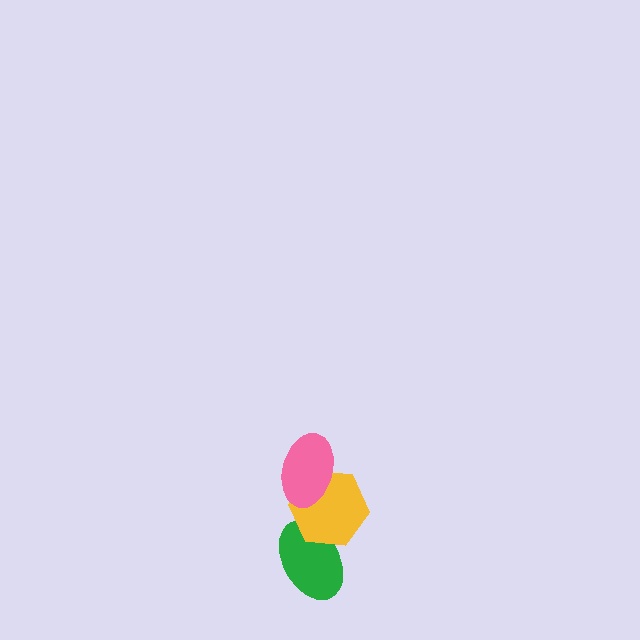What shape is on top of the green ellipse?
The yellow hexagon is on top of the green ellipse.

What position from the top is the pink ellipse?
The pink ellipse is 1st from the top.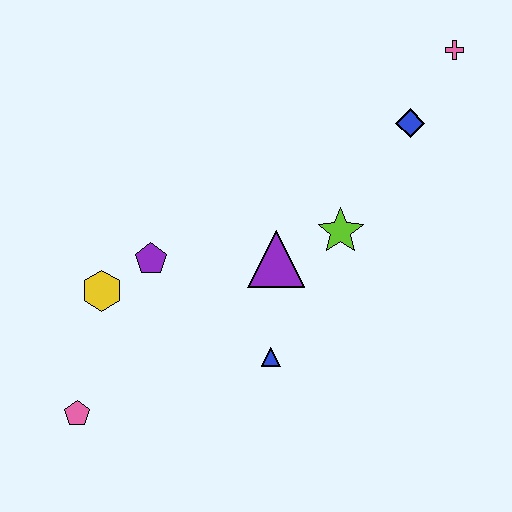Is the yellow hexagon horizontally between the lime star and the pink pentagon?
Yes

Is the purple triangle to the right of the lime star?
No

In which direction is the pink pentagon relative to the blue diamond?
The pink pentagon is to the left of the blue diamond.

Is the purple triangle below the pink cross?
Yes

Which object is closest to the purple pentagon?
The yellow hexagon is closest to the purple pentagon.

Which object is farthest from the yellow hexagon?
The pink cross is farthest from the yellow hexagon.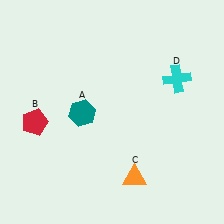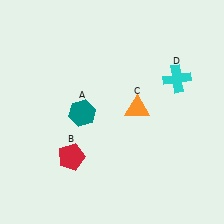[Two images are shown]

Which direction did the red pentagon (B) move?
The red pentagon (B) moved right.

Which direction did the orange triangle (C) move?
The orange triangle (C) moved up.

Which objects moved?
The objects that moved are: the red pentagon (B), the orange triangle (C).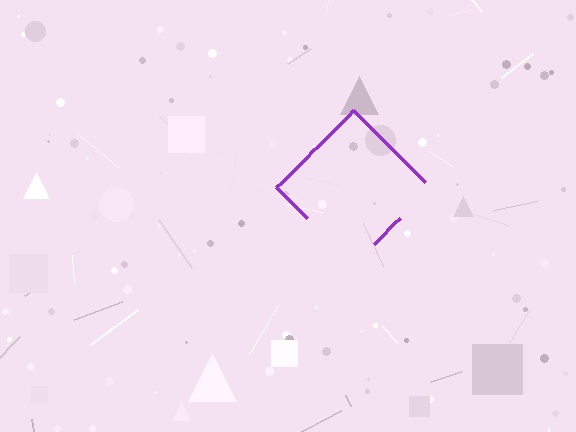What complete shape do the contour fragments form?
The contour fragments form a diamond.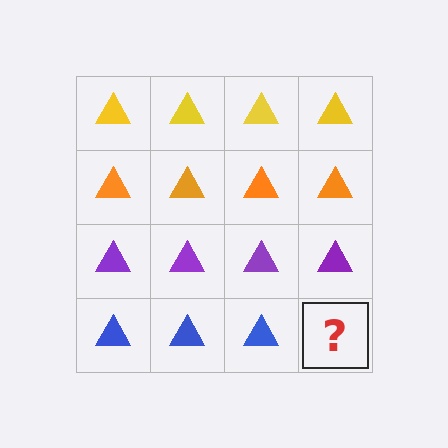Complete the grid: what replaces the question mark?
The question mark should be replaced with a blue triangle.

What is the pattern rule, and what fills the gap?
The rule is that each row has a consistent color. The gap should be filled with a blue triangle.